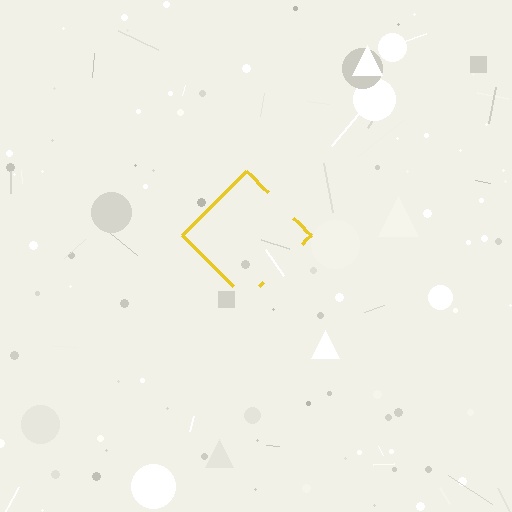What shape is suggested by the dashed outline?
The dashed outline suggests a diamond.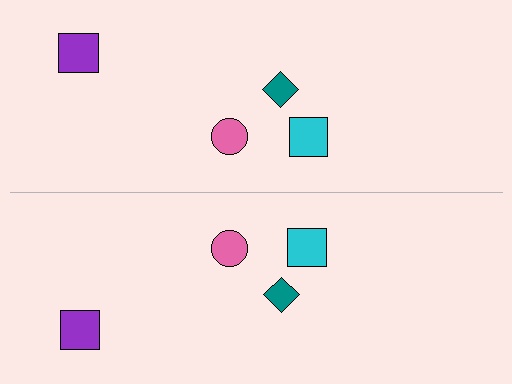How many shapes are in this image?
There are 8 shapes in this image.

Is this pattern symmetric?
Yes, this pattern has bilateral (reflection) symmetry.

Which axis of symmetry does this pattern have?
The pattern has a horizontal axis of symmetry running through the center of the image.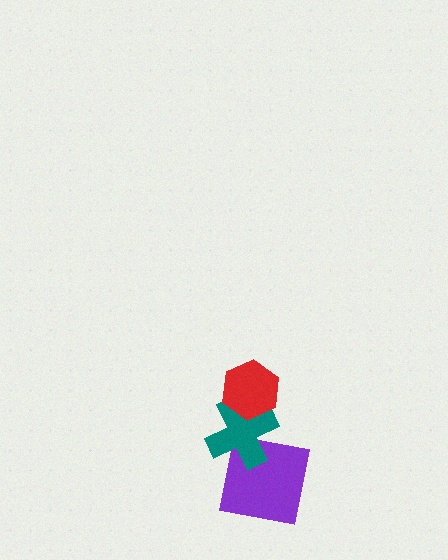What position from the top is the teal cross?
The teal cross is 2nd from the top.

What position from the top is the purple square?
The purple square is 3rd from the top.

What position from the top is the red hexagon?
The red hexagon is 1st from the top.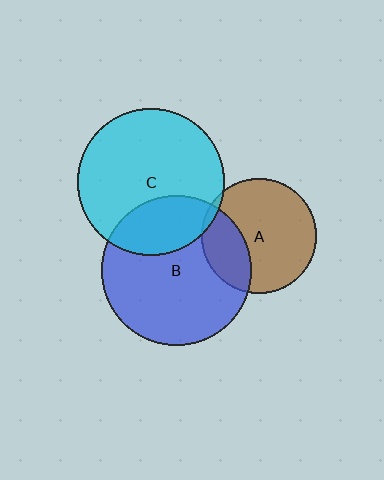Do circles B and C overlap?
Yes.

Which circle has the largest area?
Circle B (blue).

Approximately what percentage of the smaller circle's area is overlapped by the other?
Approximately 25%.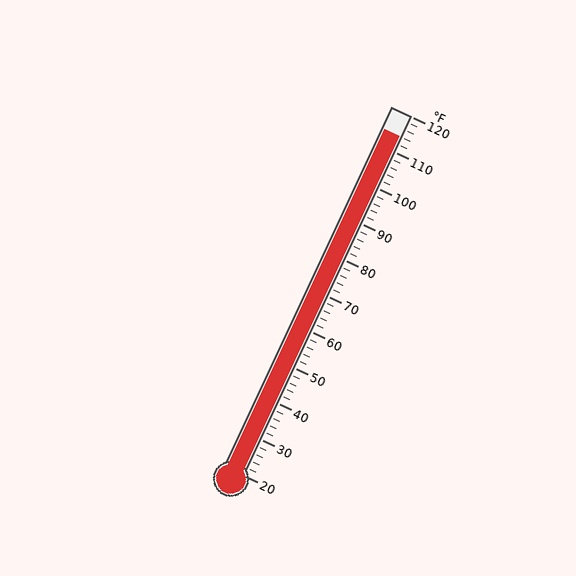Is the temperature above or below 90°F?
The temperature is above 90°F.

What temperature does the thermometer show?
The thermometer shows approximately 114°F.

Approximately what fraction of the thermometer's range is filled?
The thermometer is filled to approximately 95% of its range.